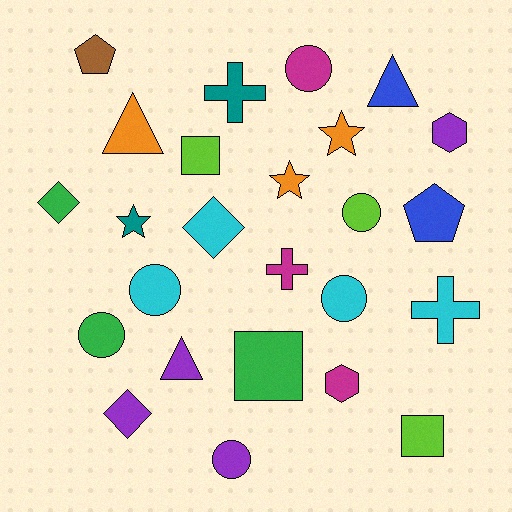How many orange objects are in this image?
There are 3 orange objects.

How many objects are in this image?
There are 25 objects.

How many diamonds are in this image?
There are 3 diamonds.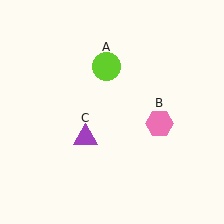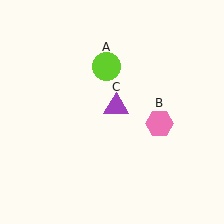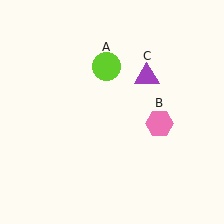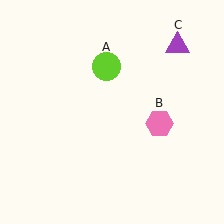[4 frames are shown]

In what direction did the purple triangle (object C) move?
The purple triangle (object C) moved up and to the right.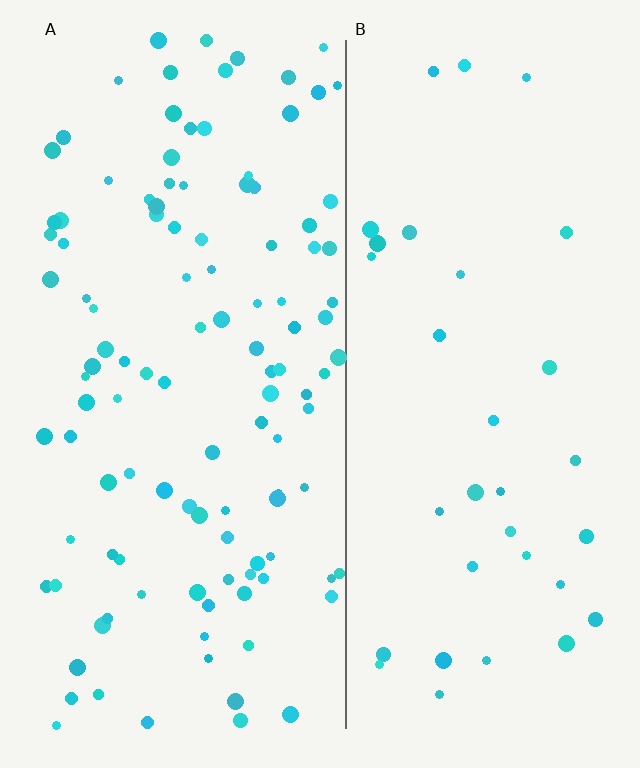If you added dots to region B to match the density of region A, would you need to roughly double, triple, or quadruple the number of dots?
Approximately triple.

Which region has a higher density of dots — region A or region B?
A (the left).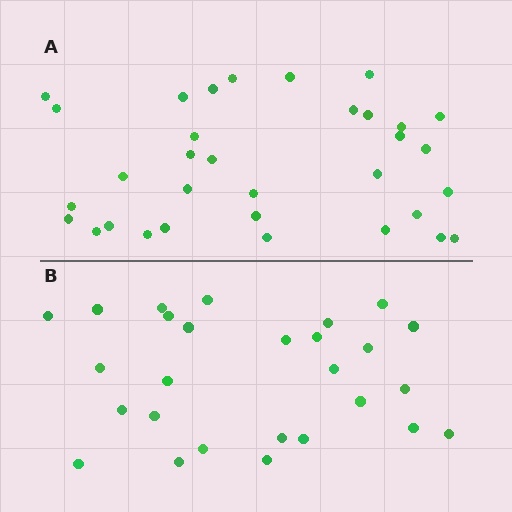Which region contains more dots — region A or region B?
Region A (the top region) has more dots.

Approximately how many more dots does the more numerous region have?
Region A has about 6 more dots than region B.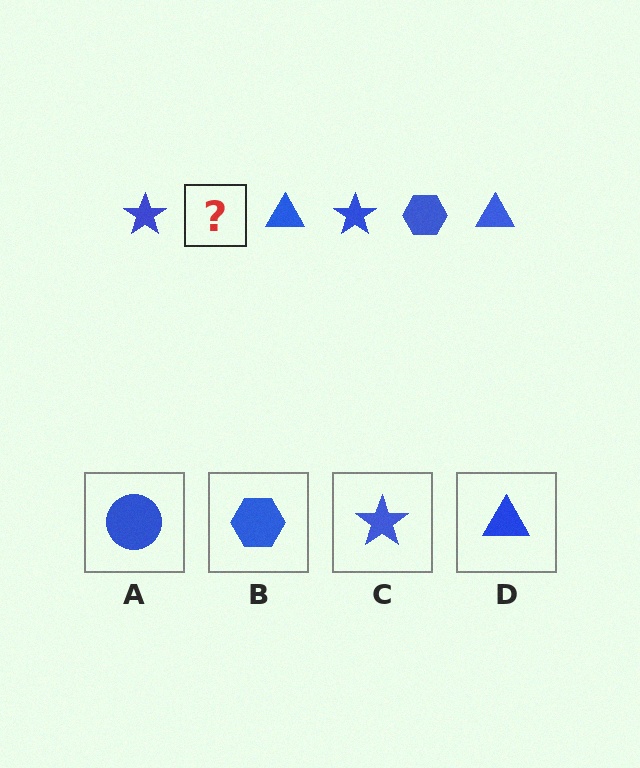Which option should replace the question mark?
Option B.